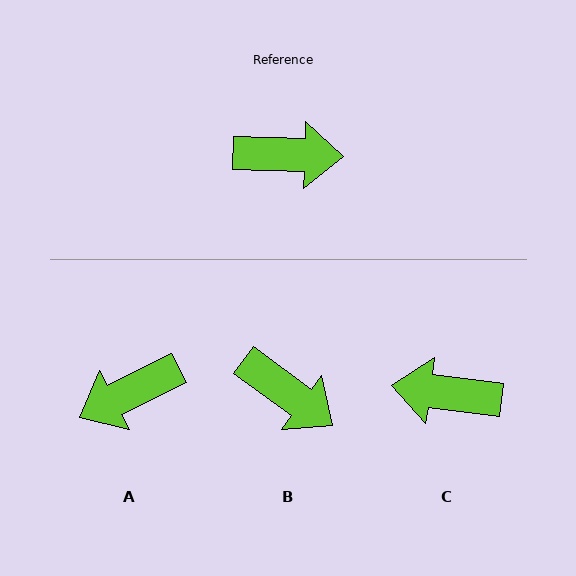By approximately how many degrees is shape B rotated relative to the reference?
Approximately 35 degrees clockwise.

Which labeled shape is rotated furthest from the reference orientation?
C, about 174 degrees away.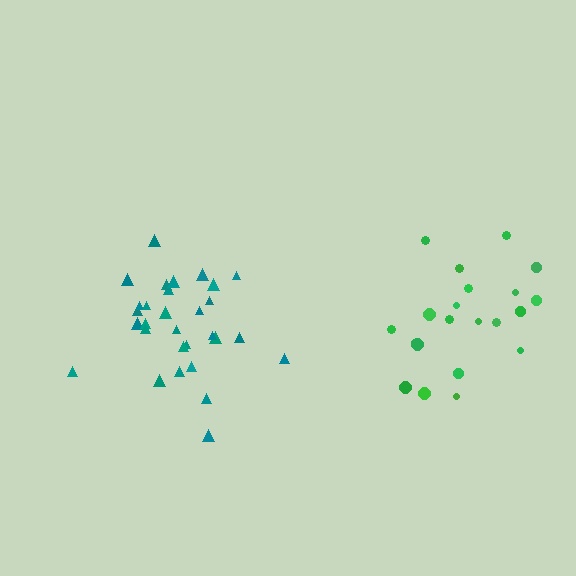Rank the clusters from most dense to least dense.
teal, green.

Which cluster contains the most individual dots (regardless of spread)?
Teal (30).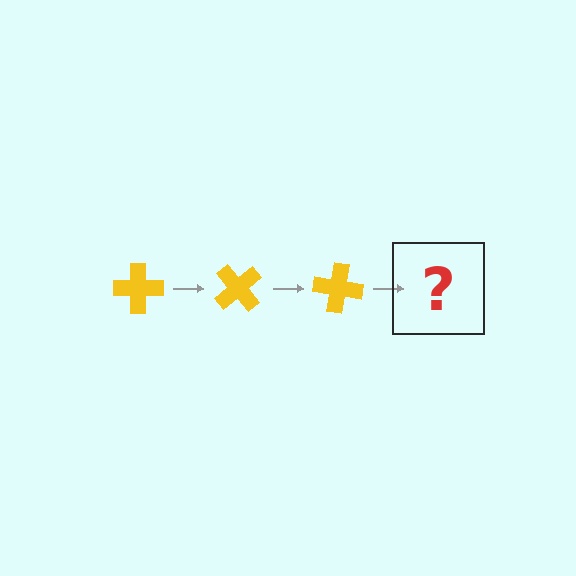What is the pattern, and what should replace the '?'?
The pattern is that the cross rotates 50 degrees each step. The '?' should be a yellow cross rotated 150 degrees.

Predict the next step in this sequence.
The next step is a yellow cross rotated 150 degrees.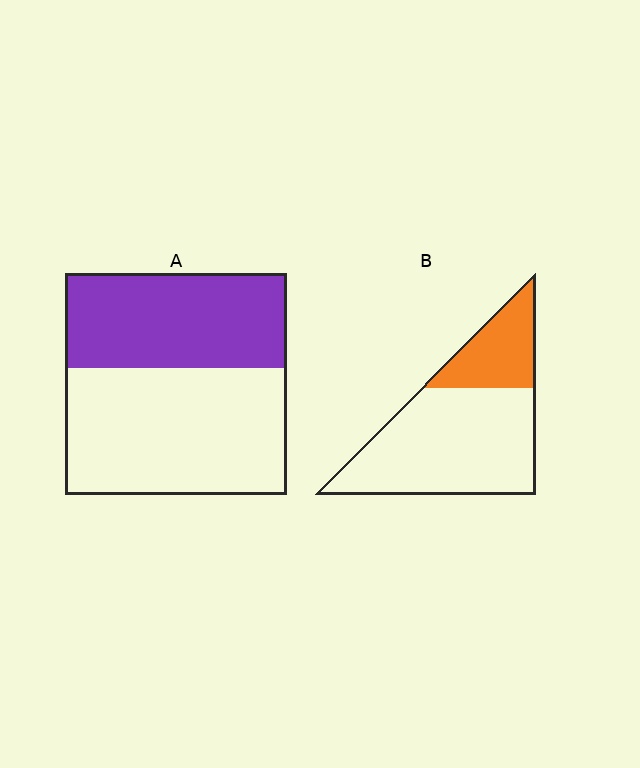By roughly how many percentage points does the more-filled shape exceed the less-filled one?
By roughly 15 percentage points (A over B).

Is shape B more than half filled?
No.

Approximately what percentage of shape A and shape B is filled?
A is approximately 45% and B is approximately 25%.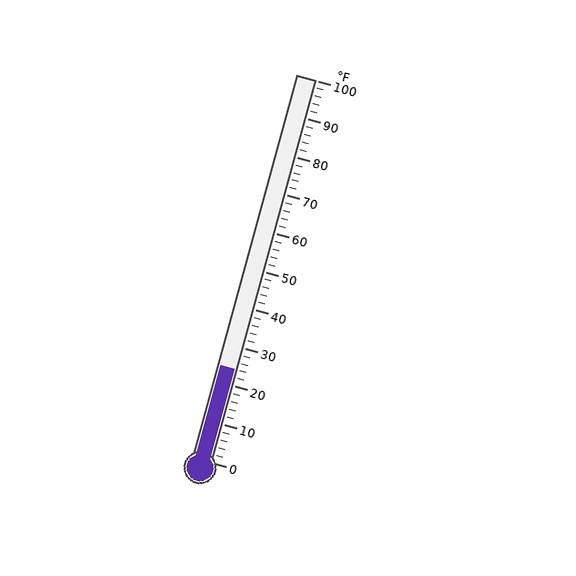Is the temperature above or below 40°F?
The temperature is below 40°F.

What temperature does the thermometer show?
The thermometer shows approximately 24°F.